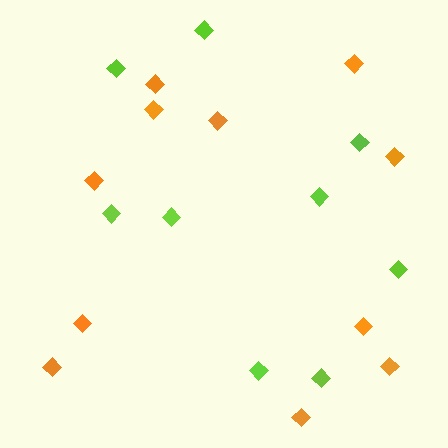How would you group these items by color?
There are 2 groups: one group of lime diamonds (9) and one group of orange diamonds (11).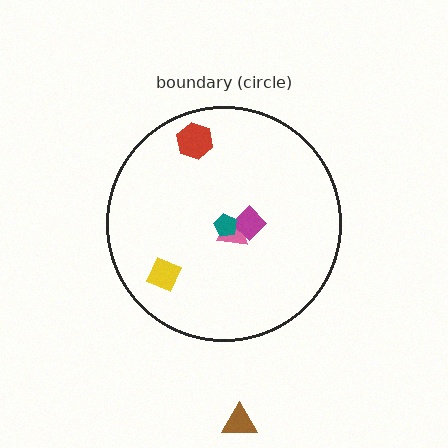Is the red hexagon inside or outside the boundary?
Inside.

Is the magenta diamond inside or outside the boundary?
Inside.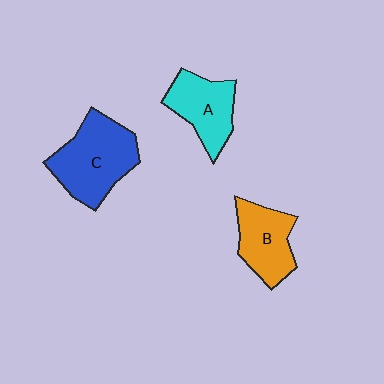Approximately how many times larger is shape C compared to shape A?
Approximately 1.4 times.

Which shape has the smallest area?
Shape B (orange).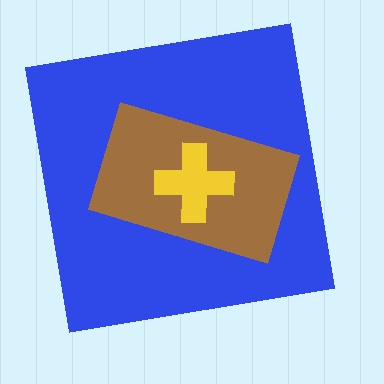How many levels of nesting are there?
3.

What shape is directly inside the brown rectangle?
The yellow cross.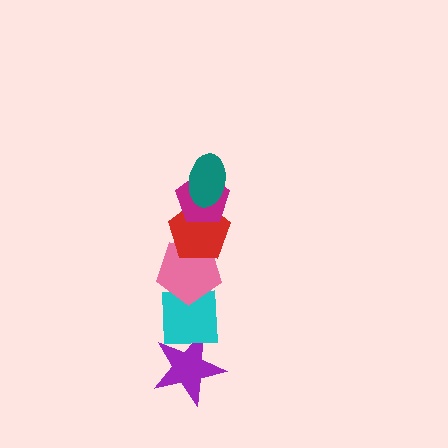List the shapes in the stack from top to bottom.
From top to bottom: the teal ellipse, the magenta pentagon, the red pentagon, the pink pentagon, the cyan square, the purple star.